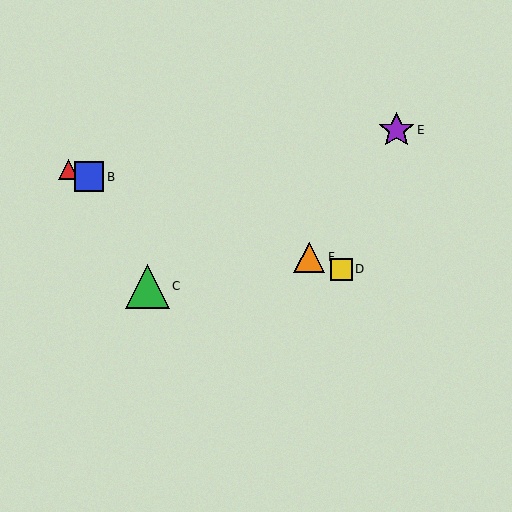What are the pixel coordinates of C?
Object C is at (148, 286).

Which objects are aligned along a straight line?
Objects A, B, D, F are aligned along a straight line.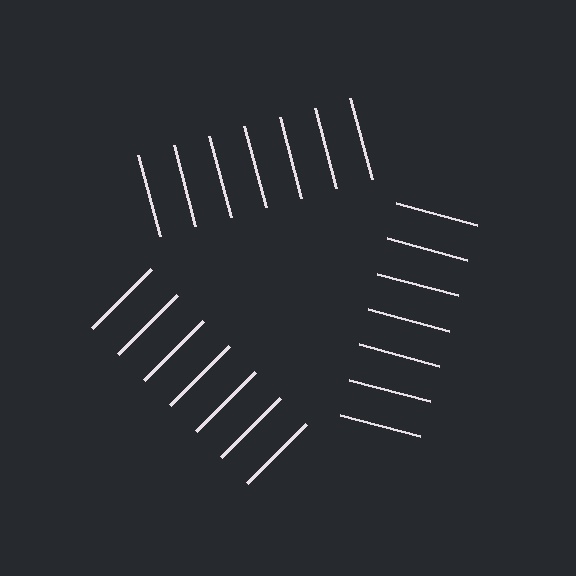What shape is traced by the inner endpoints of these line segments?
An illusory triangle — the line segments terminate on its edges but no continuous stroke is drawn.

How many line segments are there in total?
21 — 7 along each of the 3 edges.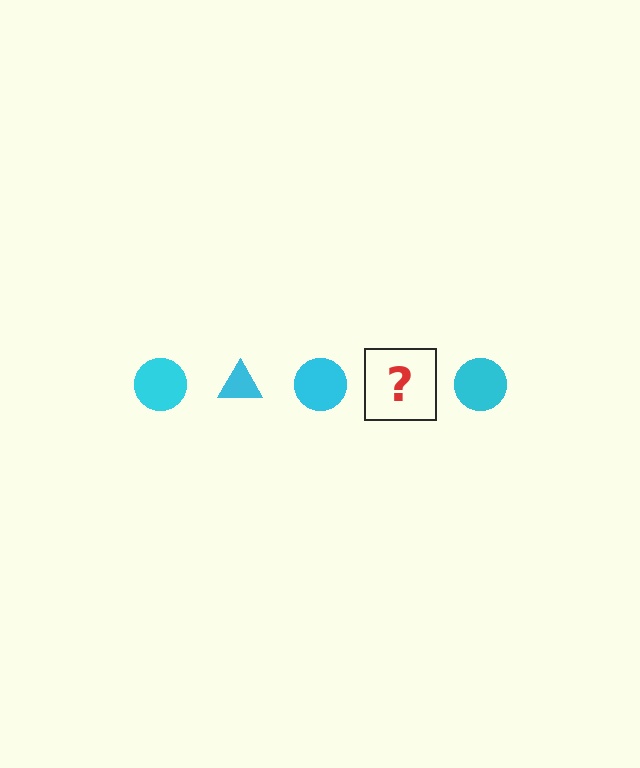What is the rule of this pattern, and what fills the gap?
The rule is that the pattern cycles through circle, triangle shapes in cyan. The gap should be filled with a cyan triangle.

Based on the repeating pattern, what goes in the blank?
The blank should be a cyan triangle.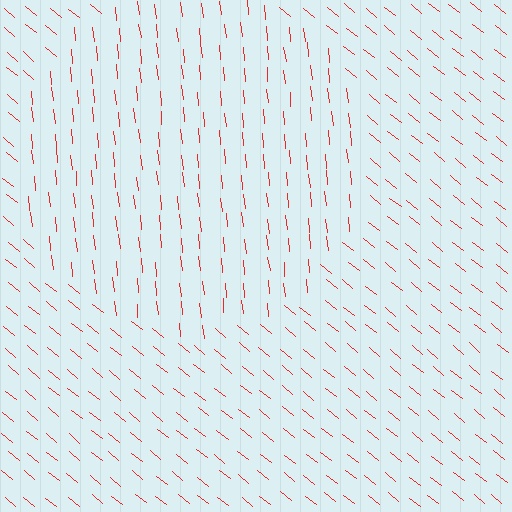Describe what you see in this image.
The image is filled with small red line segments. A circle region in the image has lines oriented differently from the surrounding lines, creating a visible texture boundary.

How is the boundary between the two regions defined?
The boundary is defined purely by a change in line orientation (approximately 45 degrees difference). All lines are the same color and thickness.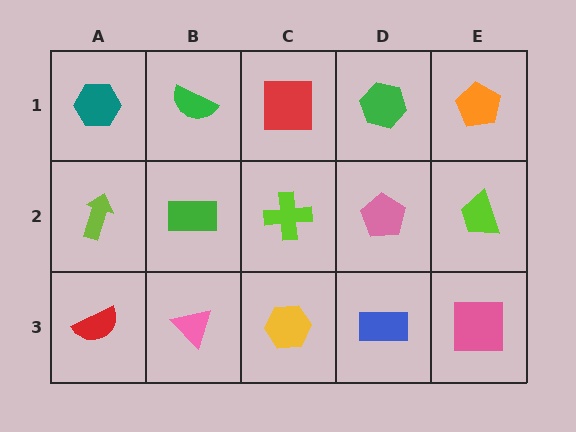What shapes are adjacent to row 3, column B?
A green rectangle (row 2, column B), a red semicircle (row 3, column A), a yellow hexagon (row 3, column C).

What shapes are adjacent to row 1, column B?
A green rectangle (row 2, column B), a teal hexagon (row 1, column A), a red square (row 1, column C).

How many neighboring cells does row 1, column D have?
3.